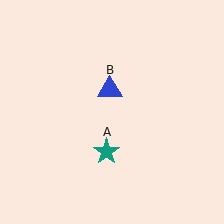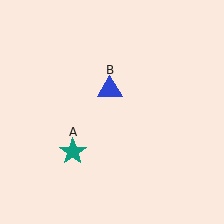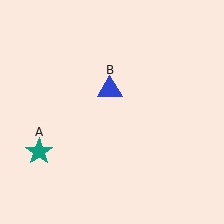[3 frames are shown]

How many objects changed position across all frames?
1 object changed position: teal star (object A).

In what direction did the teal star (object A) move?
The teal star (object A) moved left.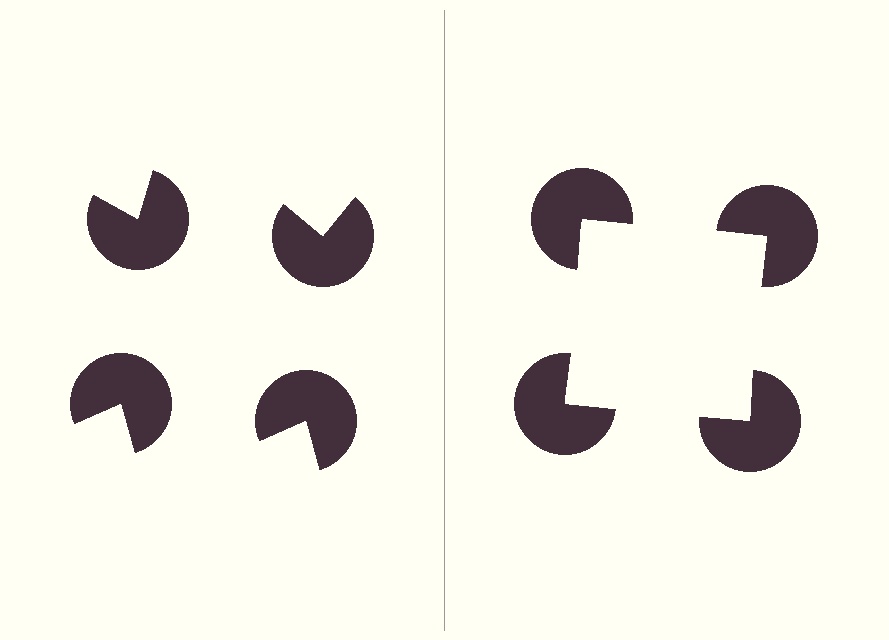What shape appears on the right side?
An illusory square.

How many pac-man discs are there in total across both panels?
8 — 4 on each side.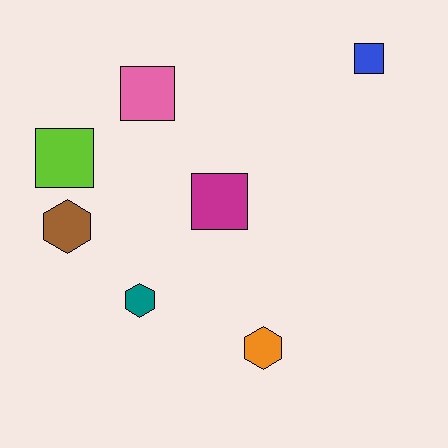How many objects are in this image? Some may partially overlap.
There are 7 objects.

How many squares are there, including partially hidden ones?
There are 4 squares.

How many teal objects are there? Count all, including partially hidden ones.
There is 1 teal object.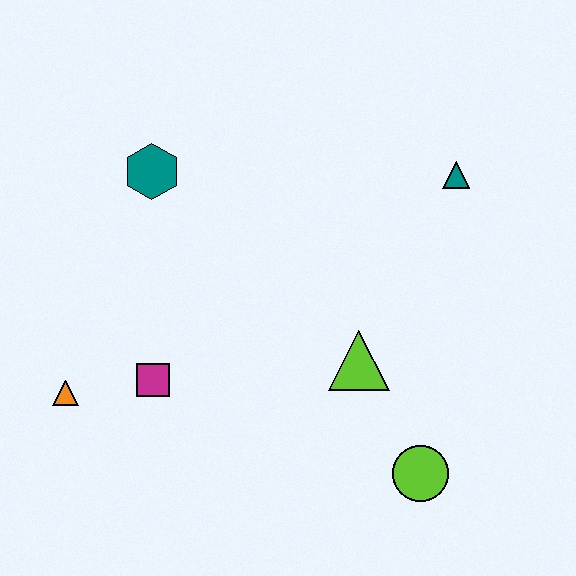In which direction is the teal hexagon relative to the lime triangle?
The teal hexagon is to the left of the lime triangle.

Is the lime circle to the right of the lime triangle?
Yes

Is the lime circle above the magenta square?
No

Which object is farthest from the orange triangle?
The teal triangle is farthest from the orange triangle.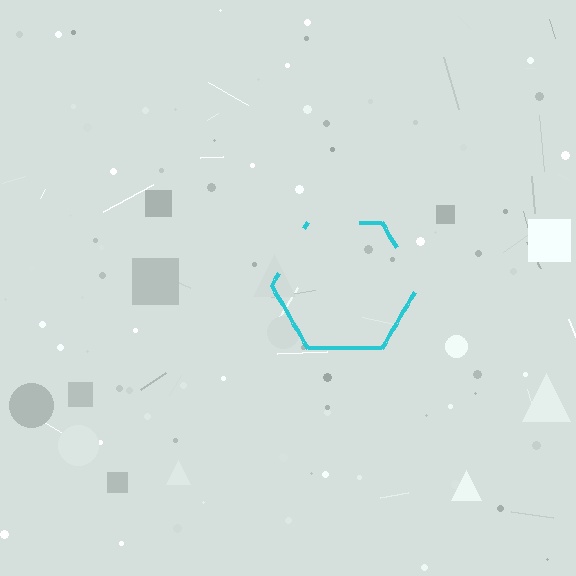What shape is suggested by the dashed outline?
The dashed outline suggests a hexagon.